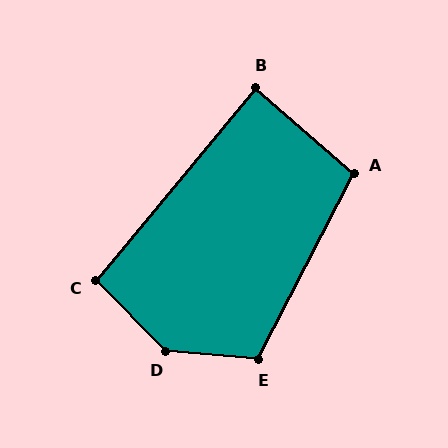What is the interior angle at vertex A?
Approximately 104 degrees (obtuse).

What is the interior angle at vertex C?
Approximately 96 degrees (obtuse).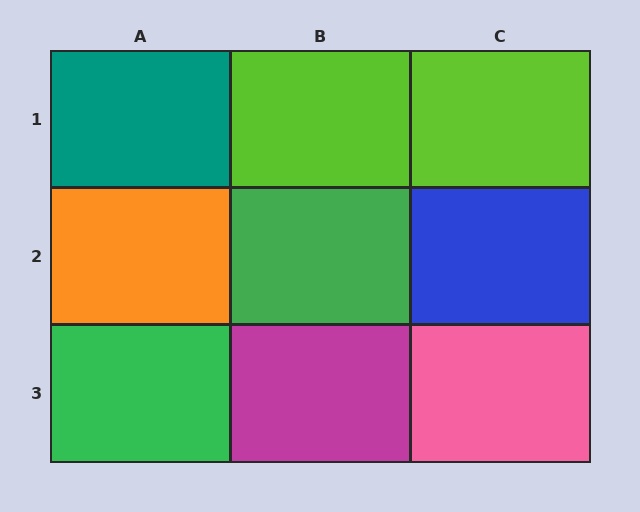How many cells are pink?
1 cell is pink.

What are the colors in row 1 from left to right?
Teal, lime, lime.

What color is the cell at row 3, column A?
Green.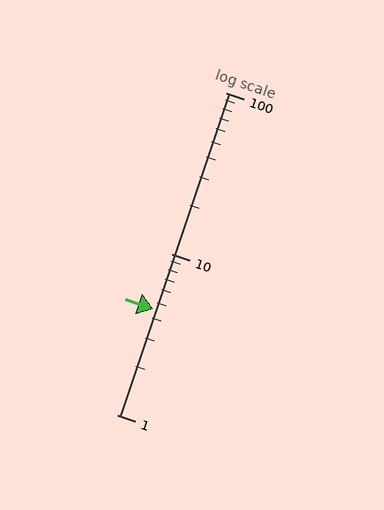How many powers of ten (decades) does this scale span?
The scale spans 2 decades, from 1 to 100.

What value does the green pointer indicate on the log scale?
The pointer indicates approximately 4.5.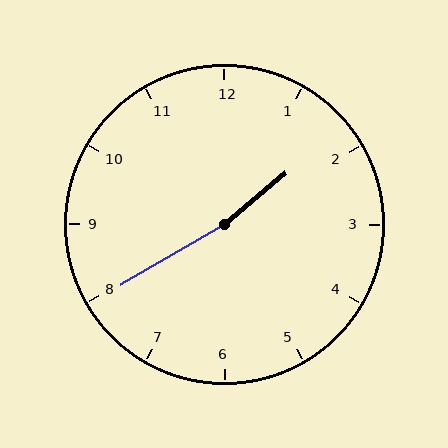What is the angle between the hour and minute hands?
Approximately 170 degrees.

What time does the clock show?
1:40.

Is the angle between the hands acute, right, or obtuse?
It is obtuse.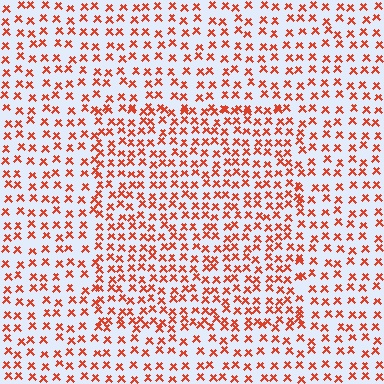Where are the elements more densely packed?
The elements are more densely packed inside the rectangle boundary.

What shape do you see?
I see a rectangle.